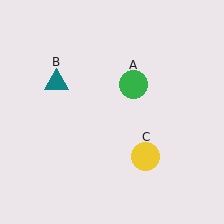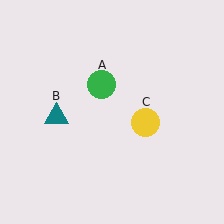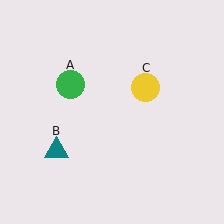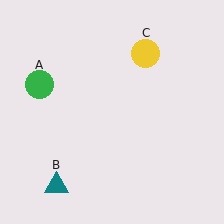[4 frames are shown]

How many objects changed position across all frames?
3 objects changed position: green circle (object A), teal triangle (object B), yellow circle (object C).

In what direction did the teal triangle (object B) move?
The teal triangle (object B) moved down.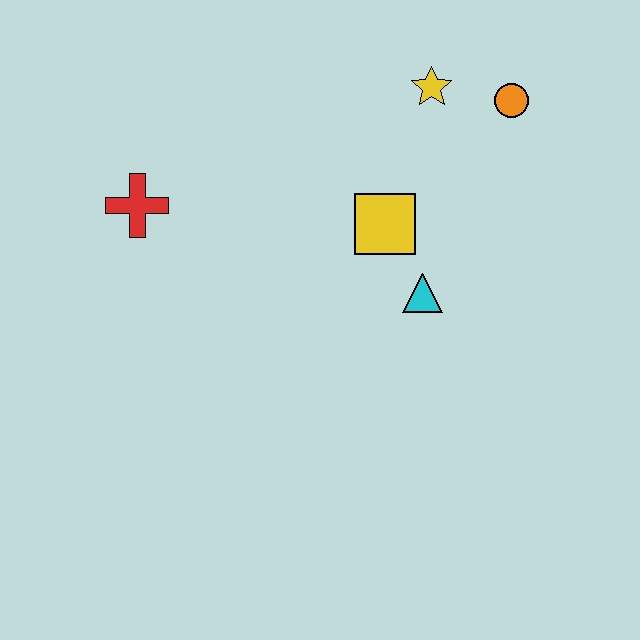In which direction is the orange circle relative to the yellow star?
The orange circle is to the right of the yellow star.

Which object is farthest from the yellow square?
The red cross is farthest from the yellow square.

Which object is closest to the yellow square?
The cyan triangle is closest to the yellow square.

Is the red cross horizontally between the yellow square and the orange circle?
No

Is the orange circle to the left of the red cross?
No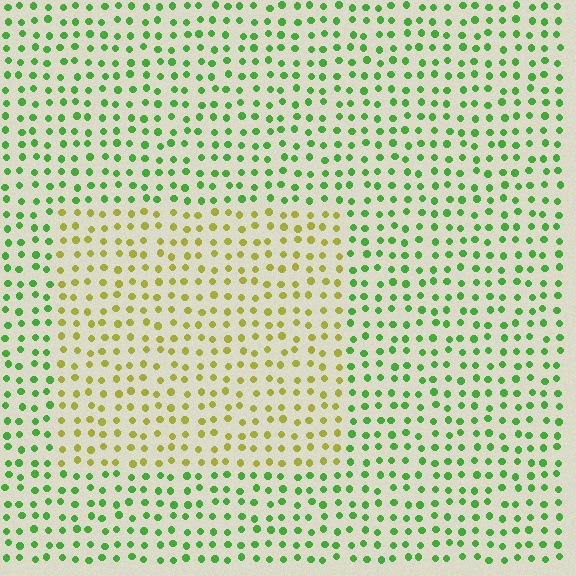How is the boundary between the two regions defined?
The boundary is defined purely by a slight shift in hue (about 50 degrees). Spacing, size, and orientation are identical on both sides.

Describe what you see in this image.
The image is filled with small green elements in a uniform arrangement. A rectangle-shaped region is visible where the elements are tinted to a slightly different hue, forming a subtle color boundary.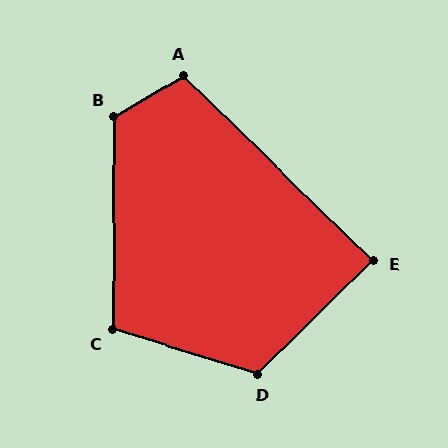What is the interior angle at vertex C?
Approximately 107 degrees (obtuse).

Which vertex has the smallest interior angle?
E, at approximately 89 degrees.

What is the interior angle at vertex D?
Approximately 119 degrees (obtuse).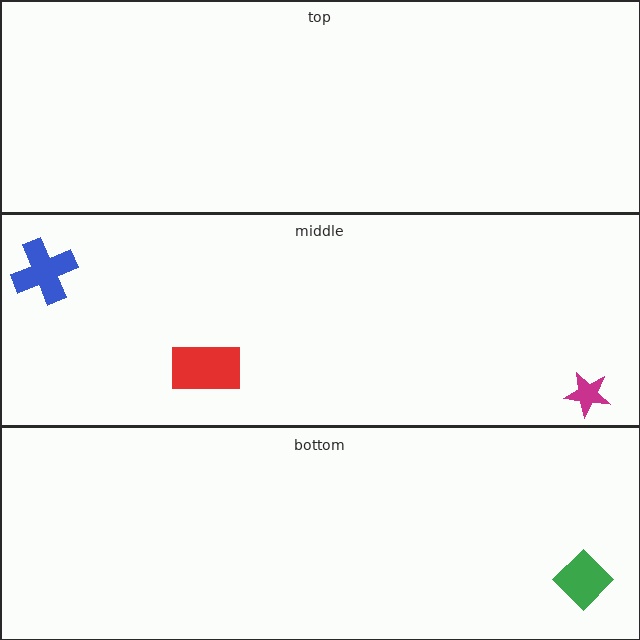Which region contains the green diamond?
The bottom region.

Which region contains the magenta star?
The middle region.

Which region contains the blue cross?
The middle region.